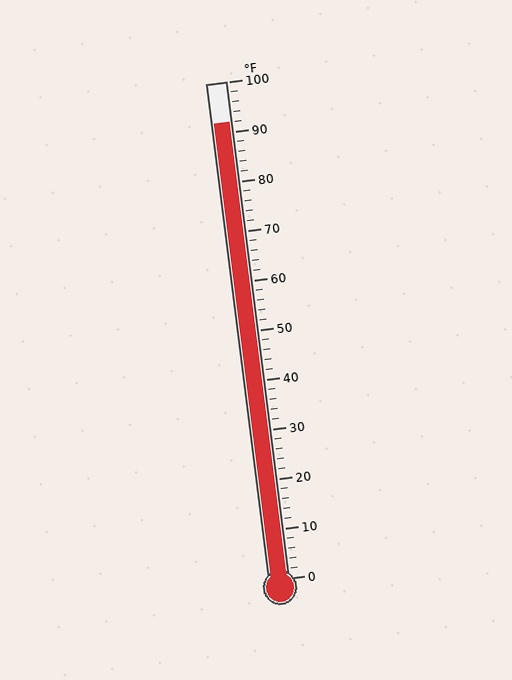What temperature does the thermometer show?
The thermometer shows approximately 92°F.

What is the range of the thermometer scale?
The thermometer scale ranges from 0°F to 100°F.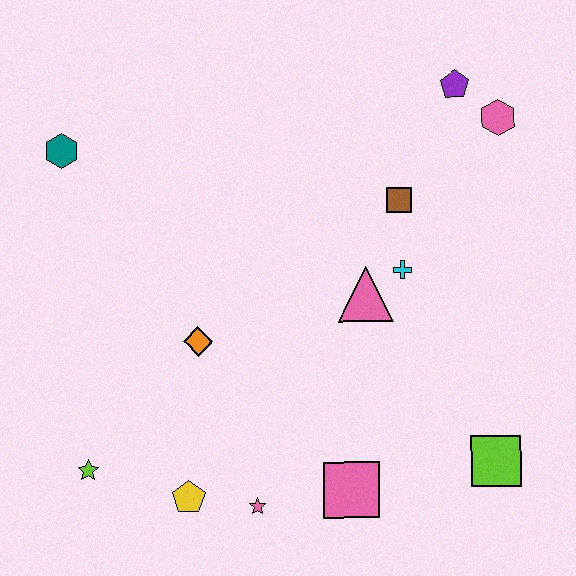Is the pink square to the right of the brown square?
No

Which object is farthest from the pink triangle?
The teal hexagon is farthest from the pink triangle.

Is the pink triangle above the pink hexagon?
No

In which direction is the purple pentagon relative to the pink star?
The purple pentagon is above the pink star.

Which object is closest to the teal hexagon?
The orange diamond is closest to the teal hexagon.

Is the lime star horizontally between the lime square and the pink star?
No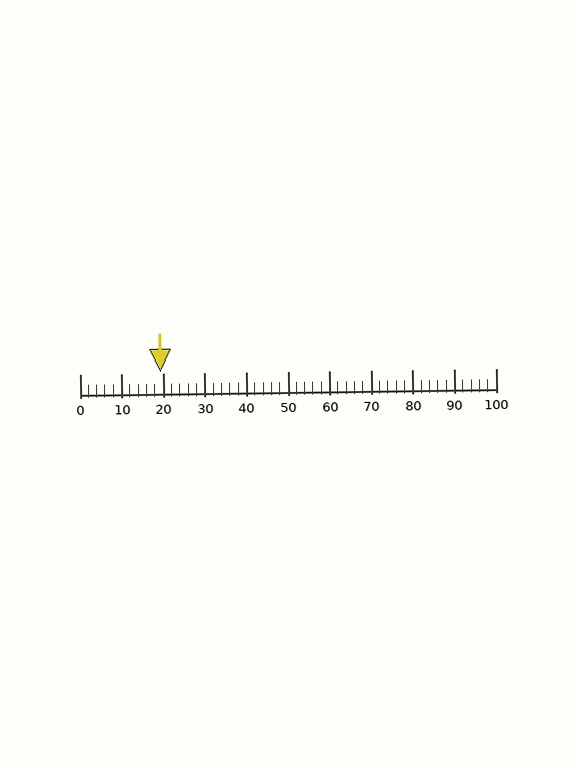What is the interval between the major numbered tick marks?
The major tick marks are spaced 10 units apart.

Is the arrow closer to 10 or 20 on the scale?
The arrow is closer to 20.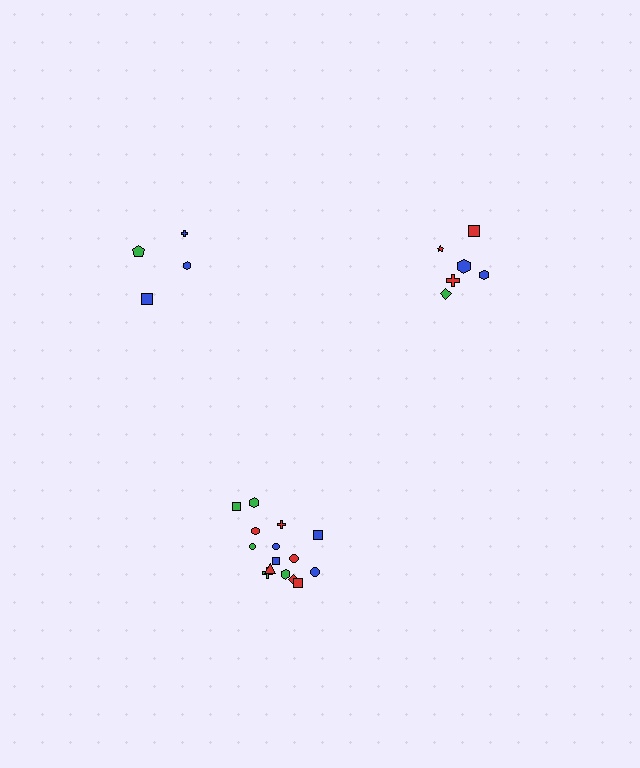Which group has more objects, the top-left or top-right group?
The top-right group.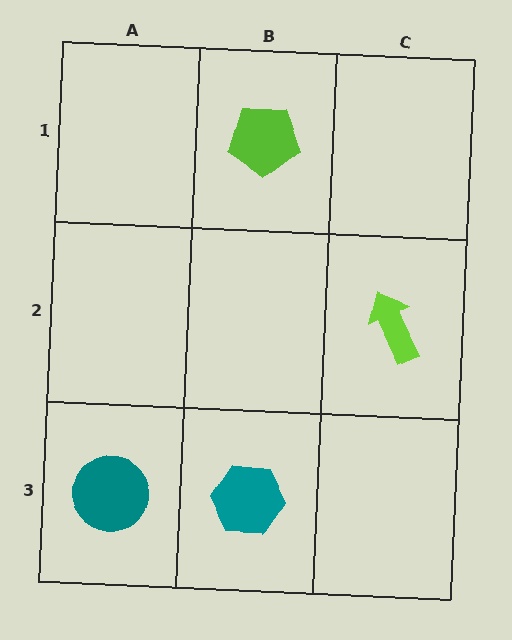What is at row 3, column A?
A teal circle.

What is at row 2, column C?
A lime arrow.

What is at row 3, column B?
A teal hexagon.